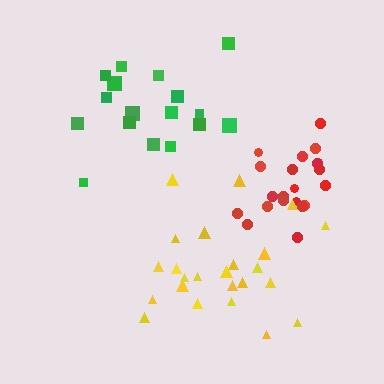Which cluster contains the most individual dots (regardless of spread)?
Yellow (24).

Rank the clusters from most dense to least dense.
red, yellow, green.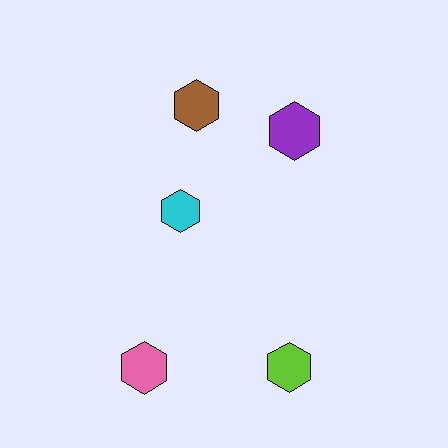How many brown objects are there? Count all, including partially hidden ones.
There is 1 brown object.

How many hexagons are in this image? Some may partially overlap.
There are 5 hexagons.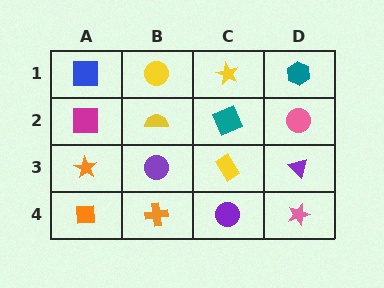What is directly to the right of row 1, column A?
A yellow circle.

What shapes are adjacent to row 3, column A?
A magenta square (row 2, column A), an orange square (row 4, column A), a purple circle (row 3, column B).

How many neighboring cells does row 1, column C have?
3.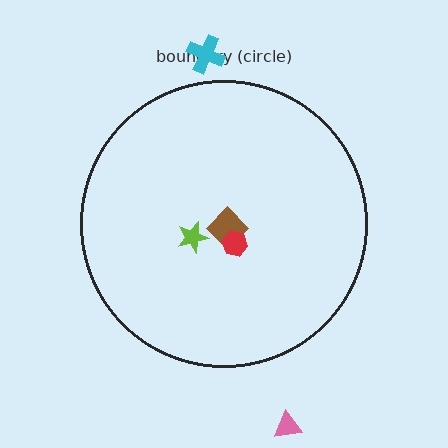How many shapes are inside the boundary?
3 inside, 2 outside.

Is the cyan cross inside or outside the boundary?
Outside.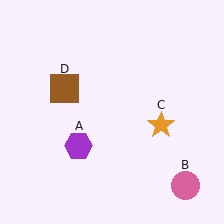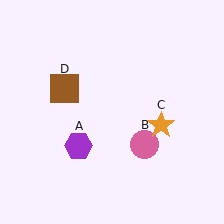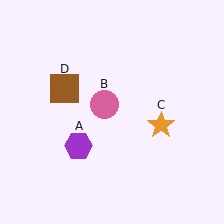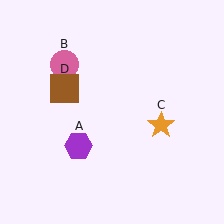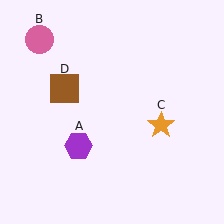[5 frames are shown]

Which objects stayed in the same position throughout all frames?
Purple hexagon (object A) and orange star (object C) and brown square (object D) remained stationary.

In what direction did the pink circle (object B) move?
The pink circle (object B) moved up and to the left.